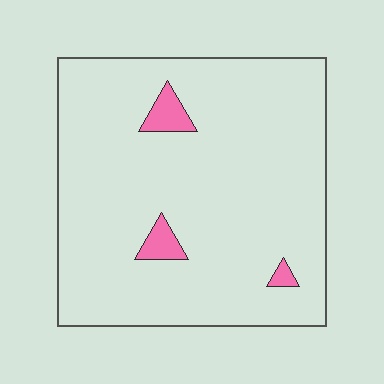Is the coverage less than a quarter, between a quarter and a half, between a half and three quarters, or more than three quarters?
Less than a quarter.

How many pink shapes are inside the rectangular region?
3.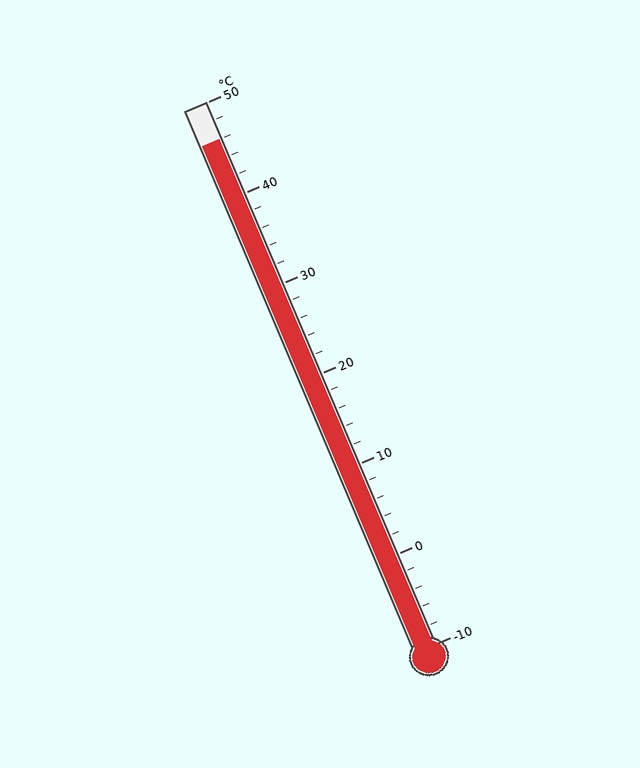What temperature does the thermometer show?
The thermometer shows approximately 46°C.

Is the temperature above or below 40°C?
The temperature is above 40°C.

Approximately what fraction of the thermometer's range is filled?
The thermometer is filled to approximately 95% of its range.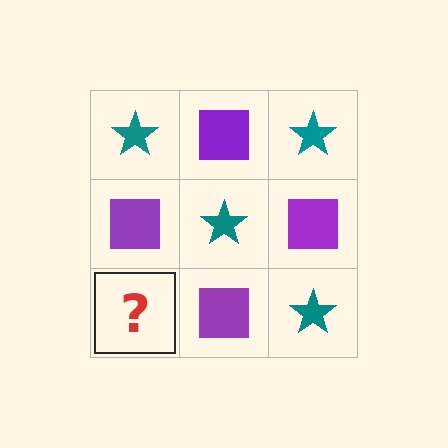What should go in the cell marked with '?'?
The missing cell should contain a teal star.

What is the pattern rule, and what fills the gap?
The rule is that it alternates teal star and purple square in a checkerboard pattern. The gap should be filled with a teal star.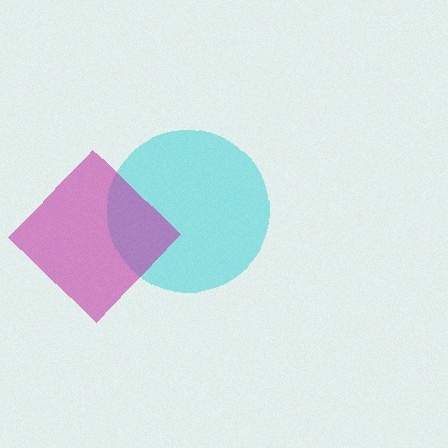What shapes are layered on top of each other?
The layered shapes are: a cyan circle, a magenta diamond.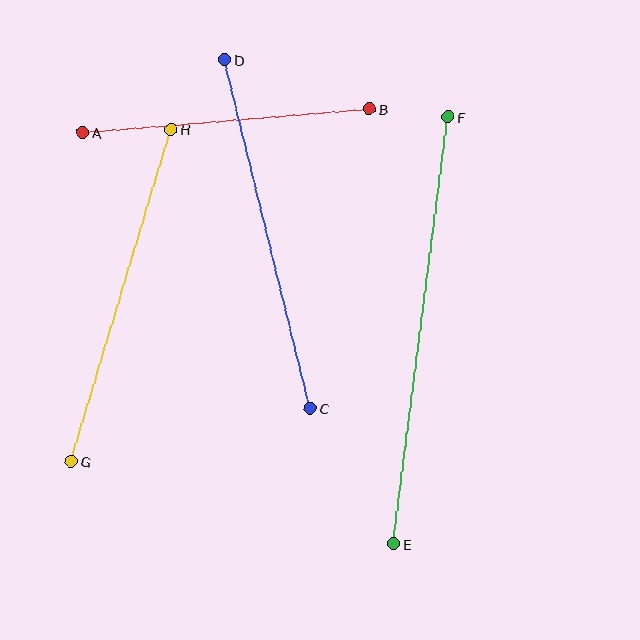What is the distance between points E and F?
The distance is approximately 430 pixels.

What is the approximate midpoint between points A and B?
The midpoint is at approximately (226, 121) pixels.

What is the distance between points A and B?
The distance is approximately 287 pixels.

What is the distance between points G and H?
The distance is approximately 347 pixels.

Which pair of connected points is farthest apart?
Points E and F are farthest apart.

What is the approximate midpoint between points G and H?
The midpoint is at approximately (121, 295) pixels.